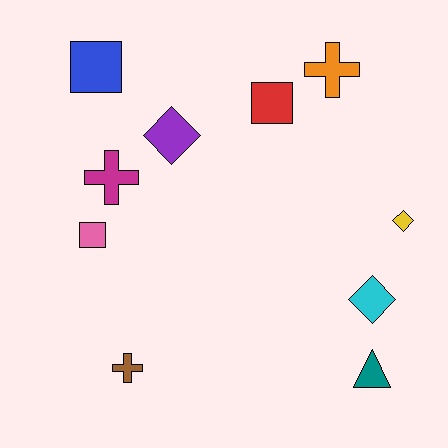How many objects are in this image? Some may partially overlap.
There are 10 objects.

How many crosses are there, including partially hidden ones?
There are 3 crosses.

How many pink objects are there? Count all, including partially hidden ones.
There is 1 pink object.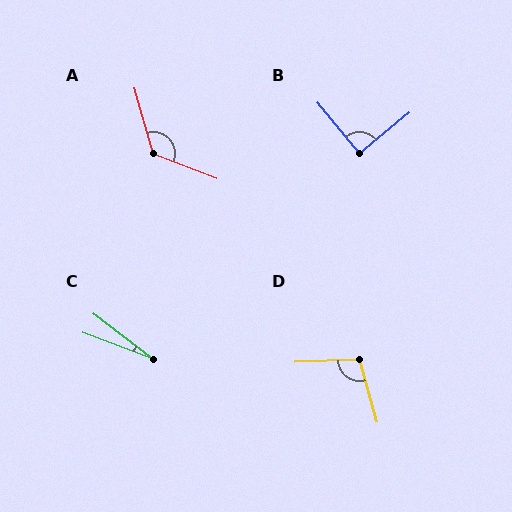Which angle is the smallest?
C, at approximately 16 degrees.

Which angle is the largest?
A, at approximately 127 degrees.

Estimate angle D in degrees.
Approximately 103 degrees.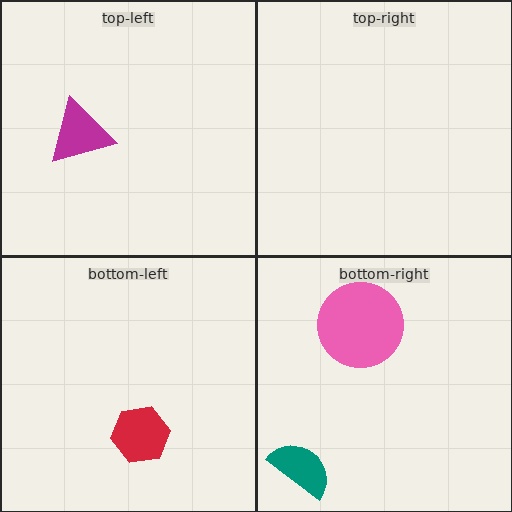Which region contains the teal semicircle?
The bottom-right region.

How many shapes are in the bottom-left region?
1.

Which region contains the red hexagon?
The bottom-left region.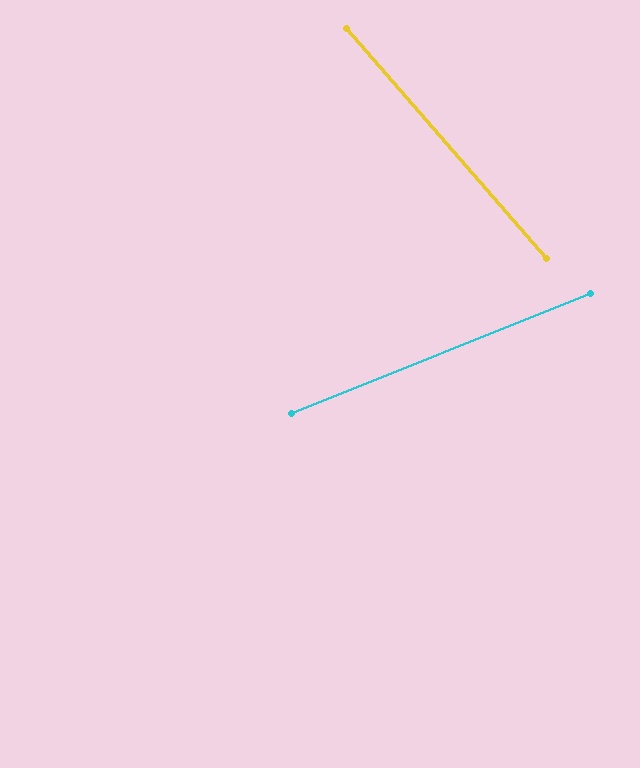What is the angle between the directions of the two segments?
Approximately 71 degrees.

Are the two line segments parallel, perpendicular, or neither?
Neither parallel nor perpendicular — they differ by about 71°.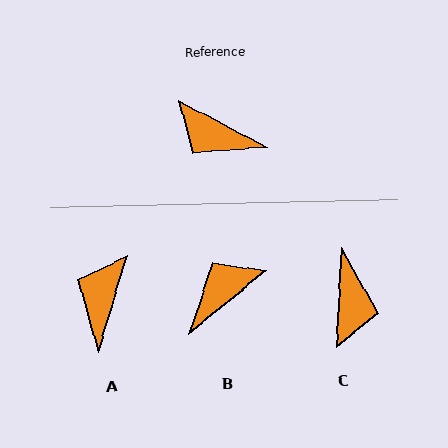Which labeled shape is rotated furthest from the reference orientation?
C, about 115 degrees away.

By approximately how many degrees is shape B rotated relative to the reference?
Approximately 113 degrees clockwise.